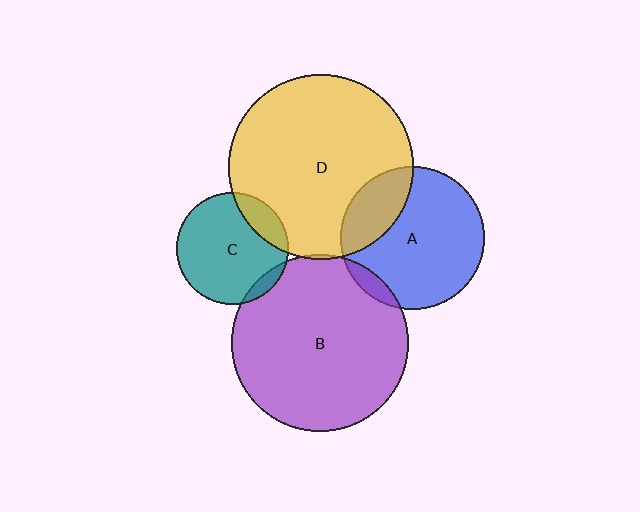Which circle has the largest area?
Circle D (yellow).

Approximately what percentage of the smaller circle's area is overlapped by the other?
Approximately 5%.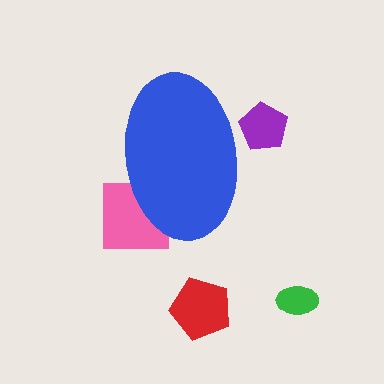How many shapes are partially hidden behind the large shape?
2 shapes are partially hidden.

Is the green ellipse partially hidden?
No, the green ellipse is fully visible.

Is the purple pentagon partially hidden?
Yes, the purple pentagon is partially hidden behind the blue ellipse.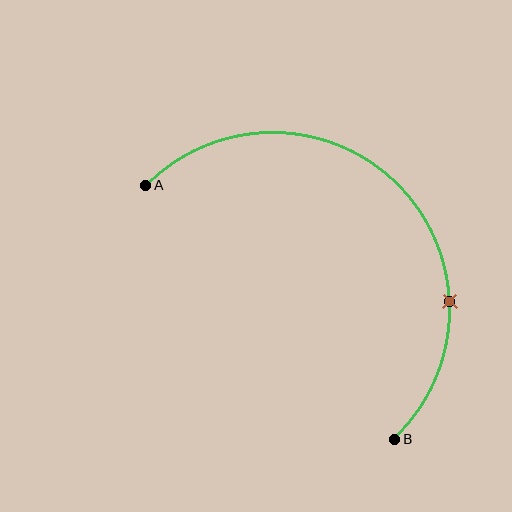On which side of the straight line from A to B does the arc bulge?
The arc bulges above and to the right of the straight line connecting A and B.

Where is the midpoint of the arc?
The arc midpoint is the point on the curve farthest from the straight line joining A and B. It sits above and to the right of that line.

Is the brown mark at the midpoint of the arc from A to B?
No. The brown mark lies on the arc but is closer to endpoint B. The arc midpoint would be at the point on the curve equidistant along the arc from both A and B.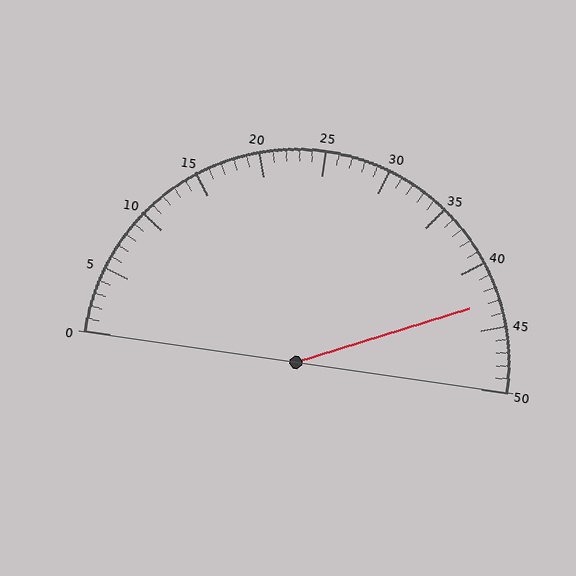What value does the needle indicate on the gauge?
The needle indicates approximately 43.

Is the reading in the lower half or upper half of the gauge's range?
The reading is in the upper half of the range (0 to 50).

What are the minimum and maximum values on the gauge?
The gauge ranges from 0 to 50.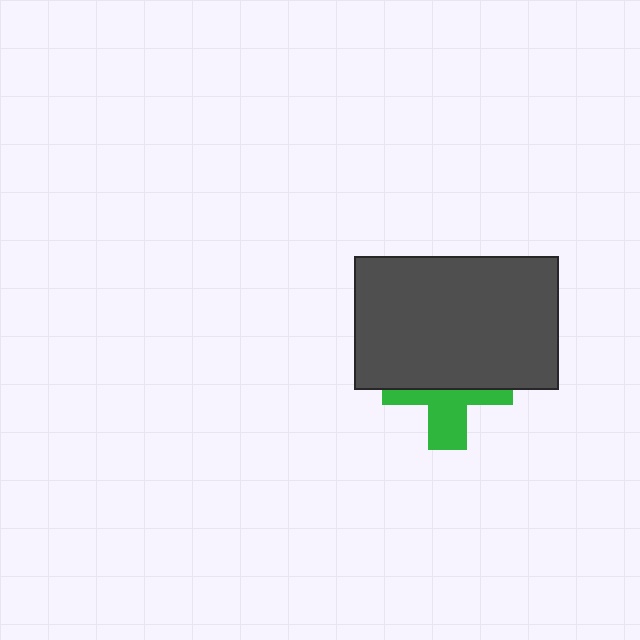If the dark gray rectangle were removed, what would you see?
You would see the complete green cross.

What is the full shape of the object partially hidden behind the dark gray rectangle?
The partially hidden object is a green cross.